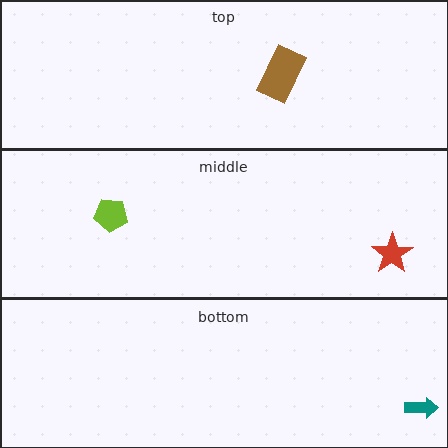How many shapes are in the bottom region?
1.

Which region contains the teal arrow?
The bottom region.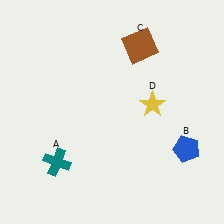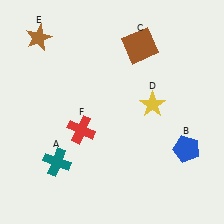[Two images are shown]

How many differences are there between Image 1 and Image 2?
There are 2 differences between the two images.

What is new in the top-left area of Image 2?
A brown star (E) was added in the top-left area of Image 2.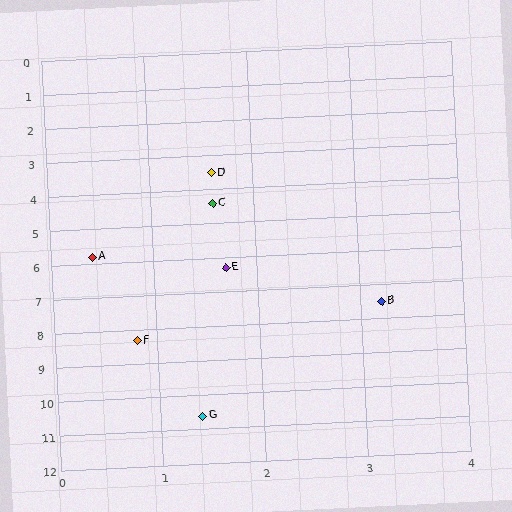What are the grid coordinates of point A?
Point A is at approximately (0.4, 5.8).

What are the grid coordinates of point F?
Point F is at approximately (0.8, 8.3).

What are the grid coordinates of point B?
Point B is at approximately (3.2, 7.5).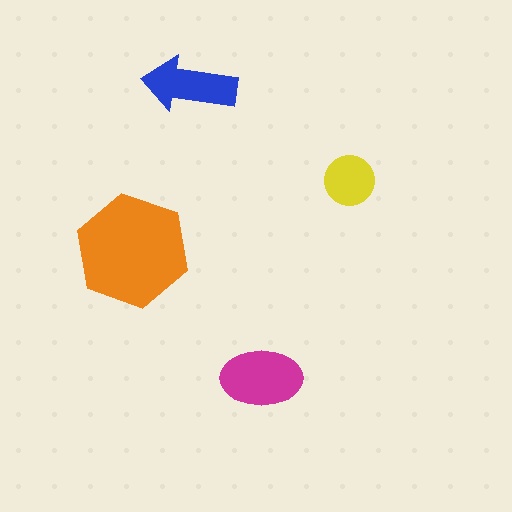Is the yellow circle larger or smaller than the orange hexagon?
Smaller.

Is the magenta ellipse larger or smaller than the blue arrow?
Larger.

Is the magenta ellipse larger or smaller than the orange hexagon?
Smaller.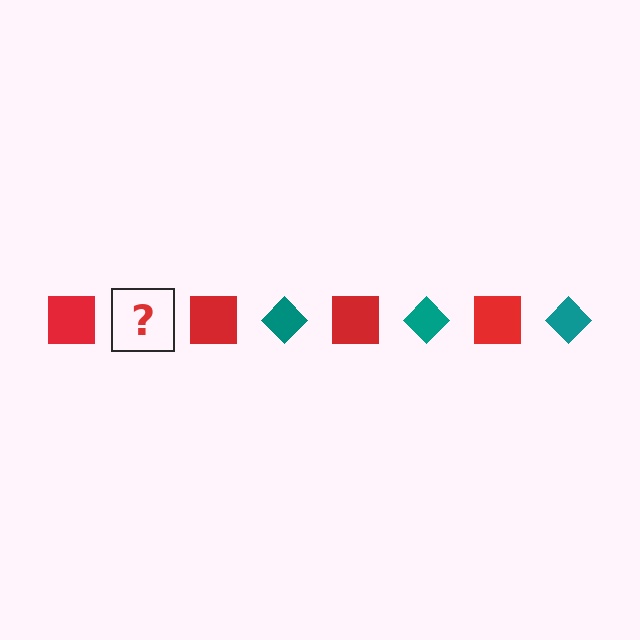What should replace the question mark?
The question mark should be replaced with a teal diamond.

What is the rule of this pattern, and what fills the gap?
The rule is that the pattern alternates between red square and teal diamond. The gap should be filled with a teal diamond.